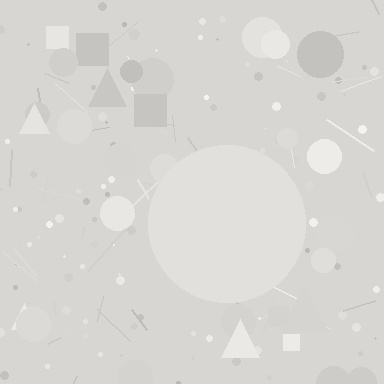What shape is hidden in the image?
A circle is hidden in the image.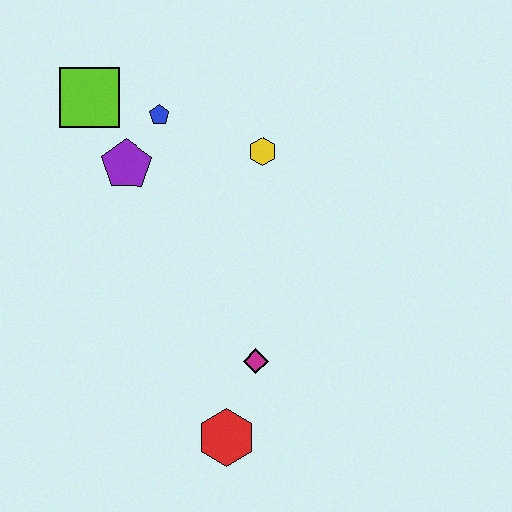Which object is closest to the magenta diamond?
The red hexagon is closest to the magenta diamond.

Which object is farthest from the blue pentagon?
The red hexagon is farthest from the blue pentagon.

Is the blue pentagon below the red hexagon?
No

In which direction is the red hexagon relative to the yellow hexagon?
The red hexagon is below the yellow hexagon.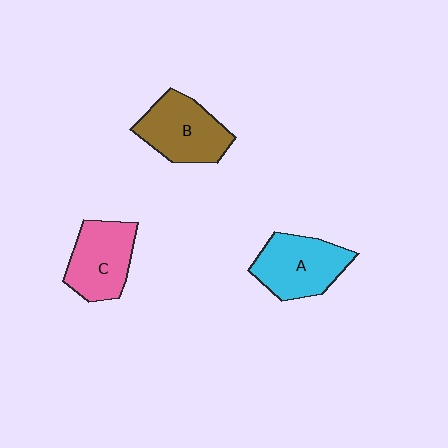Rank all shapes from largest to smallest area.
From largest to smallest: A (cyan), B (brown), C (pink).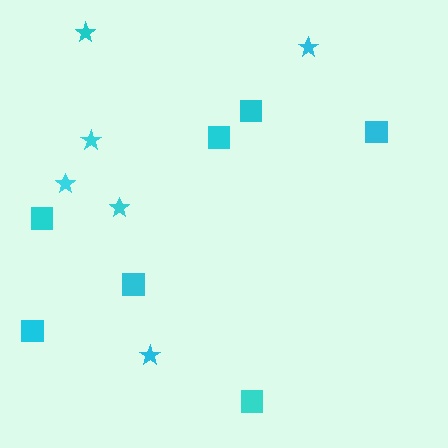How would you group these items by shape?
There are 2 groups: one group of squares (7) and one group of stars (6).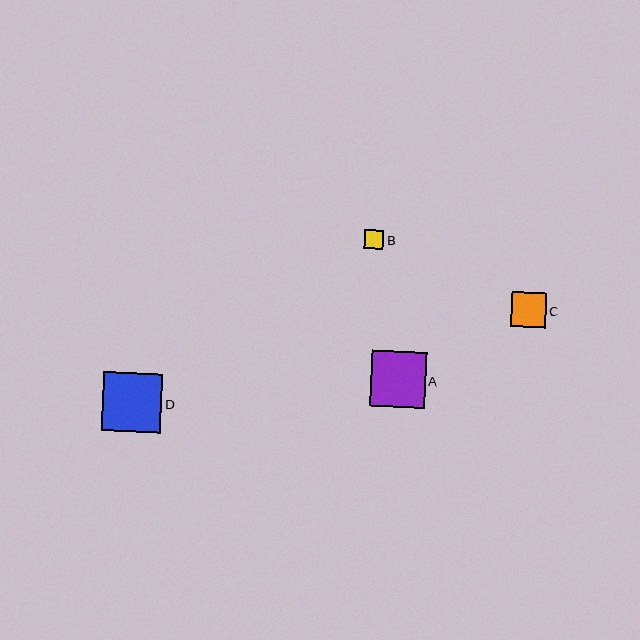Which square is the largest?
Square D is the largest with a size of approximately 60 pixels.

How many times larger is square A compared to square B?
Square A is approximately 2.9 times the size of square B.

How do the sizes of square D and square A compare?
Square D and square A are approximately the same size.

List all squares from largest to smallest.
From largest to smallest: D, A, C, B.